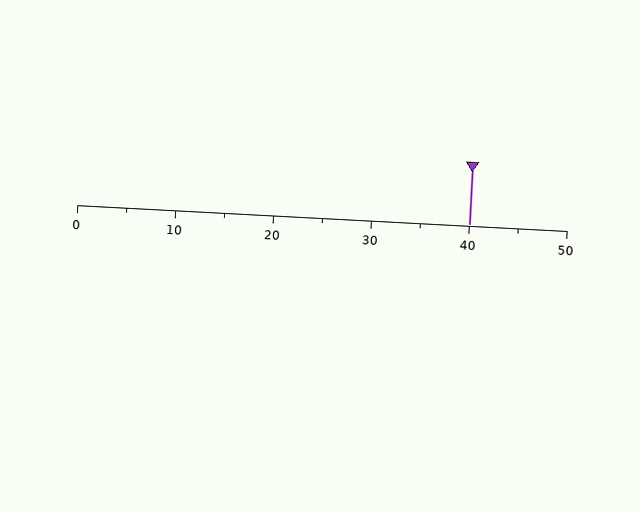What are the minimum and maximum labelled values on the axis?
The axis runs from 0 to 50.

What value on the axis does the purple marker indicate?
The marker indicates approximately 40.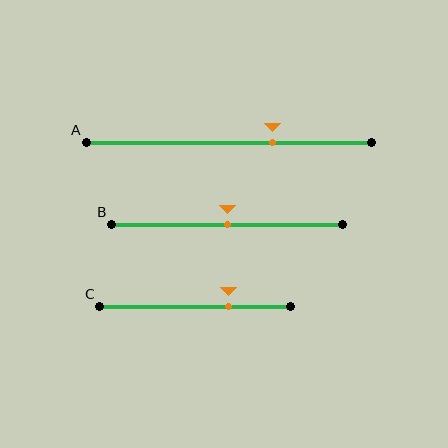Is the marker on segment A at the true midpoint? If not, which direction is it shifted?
No, the marker on segment A is shifted to the right by about 15% of the segment length.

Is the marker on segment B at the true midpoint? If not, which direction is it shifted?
Yes, the marker on segment B is at the true midpoint.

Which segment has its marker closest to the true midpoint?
Segment B has its marker closest to the true midpoint.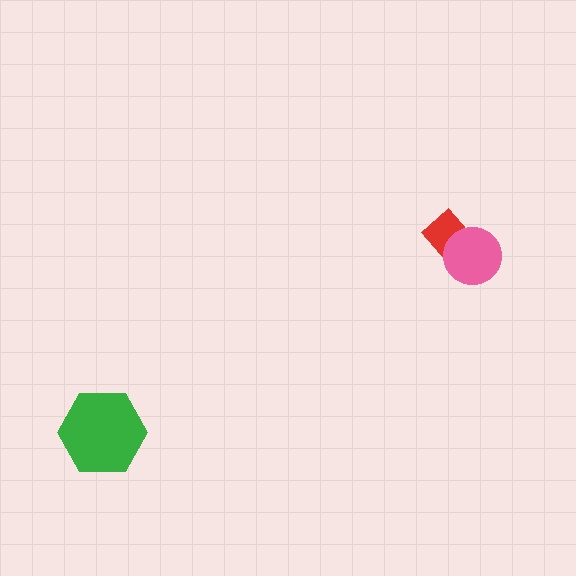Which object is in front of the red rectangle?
The pink circle is in front of the red rectangle.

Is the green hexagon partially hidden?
No, no other shape covers it.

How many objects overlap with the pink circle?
1 object overlaps with the pink circle.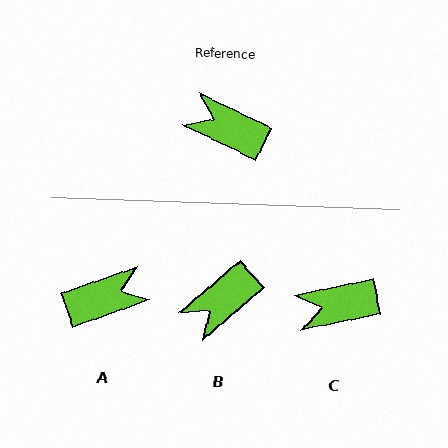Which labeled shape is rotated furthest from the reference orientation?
A, about 135 degrees away.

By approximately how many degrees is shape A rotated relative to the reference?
Approximately 135 degrees clockwise.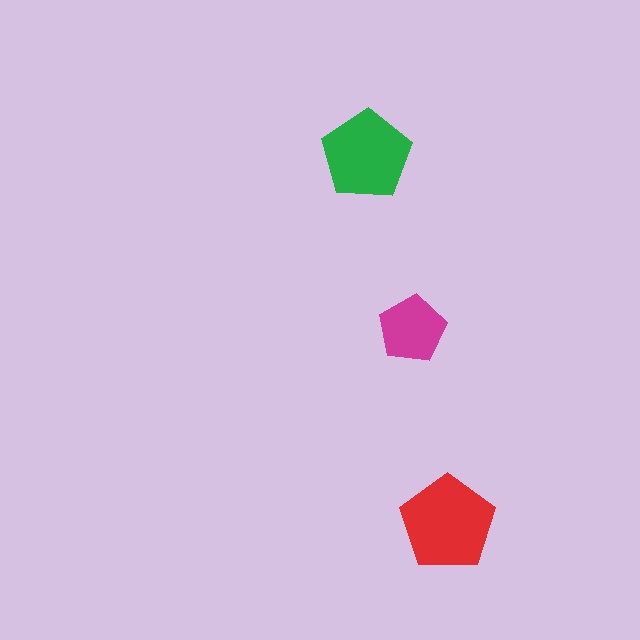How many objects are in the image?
There are 3 objects in the image.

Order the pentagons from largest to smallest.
the red one, the green one, the magenta one.